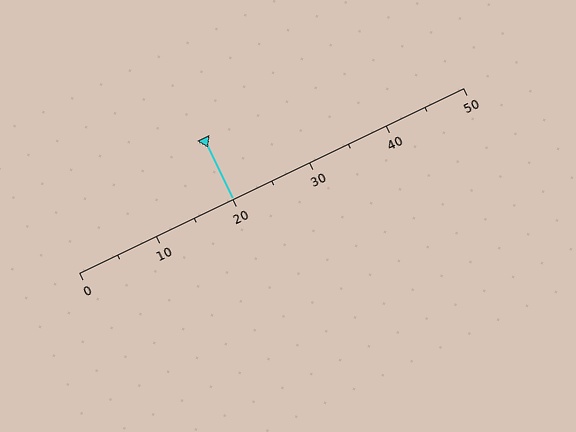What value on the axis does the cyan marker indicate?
The marker indicates approximately 20.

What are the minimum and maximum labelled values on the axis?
The axis runs from 0 to 50.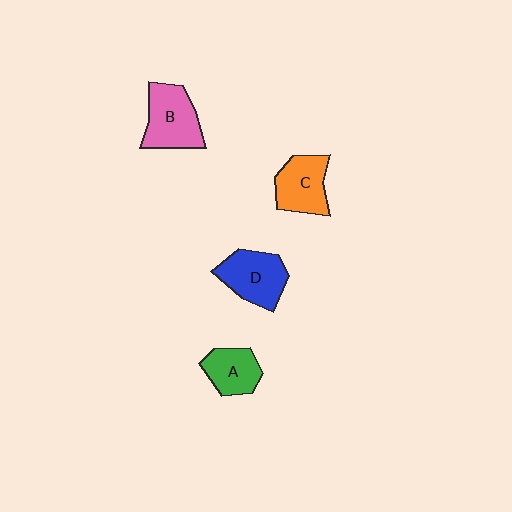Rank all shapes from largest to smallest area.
From largest to smallest: B (pink), D (blue), C (orange), A (green).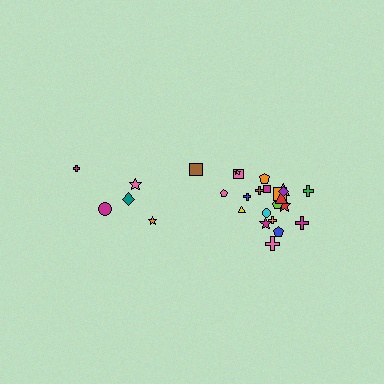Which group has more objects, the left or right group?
The right group.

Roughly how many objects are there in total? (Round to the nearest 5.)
Roughly 25 objects in total.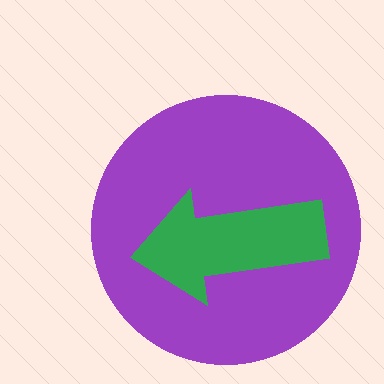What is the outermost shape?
The purple circle.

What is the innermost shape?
The green arrow.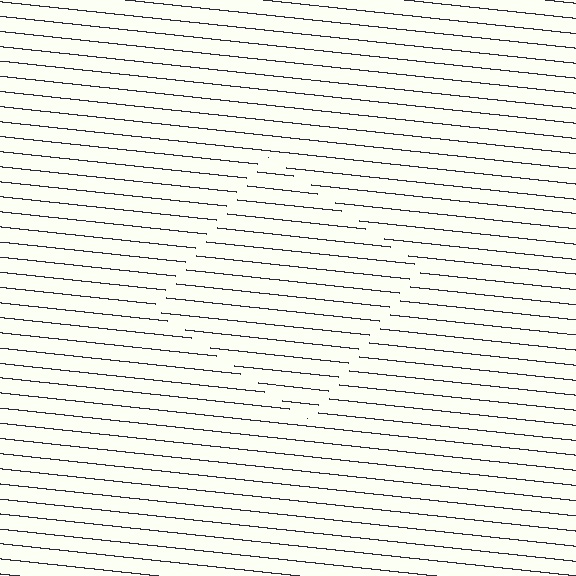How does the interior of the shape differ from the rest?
The interior of the shape contains the same grating, shifted by half a period — the contour is defined by the phase discontinuity where line-ends from the inner and outer gratings abut.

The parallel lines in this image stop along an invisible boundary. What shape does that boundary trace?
An illusory square. The interior of the shape contains the same grating, shifted by half a period — the contour is defined by the phase discontinuity where line-ends from the inner and outer gratings abut.